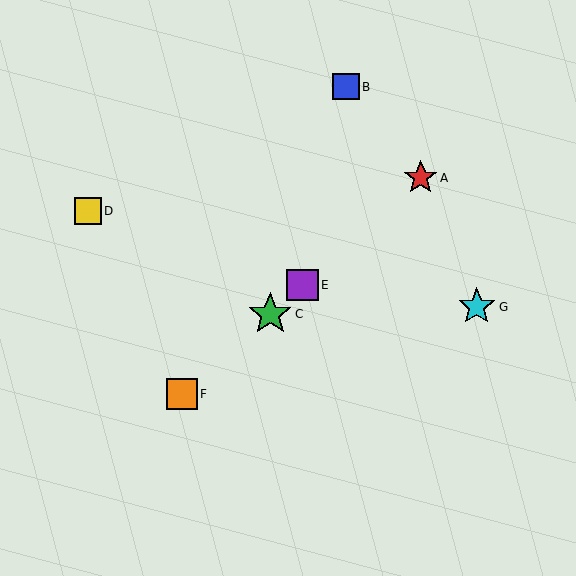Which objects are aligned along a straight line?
Objects A, C, E, F are aligned along a straight line.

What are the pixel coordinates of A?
Object A is at (421, 178).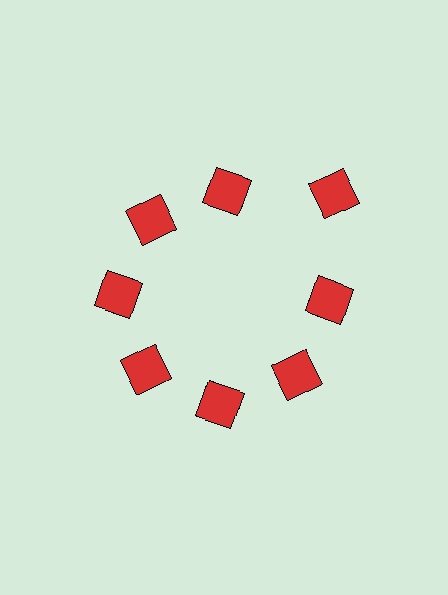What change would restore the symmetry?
The symmetry would be restored by moving it inward, back onto the ring so that all 8 squares sit at equal angles and equal distance from the center.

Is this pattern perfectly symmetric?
No. The 8 red squares are arranged in a ring, but one element near the 2 o'clock position is pushed outward from the center, breaking the 8-fold rotational symmetry.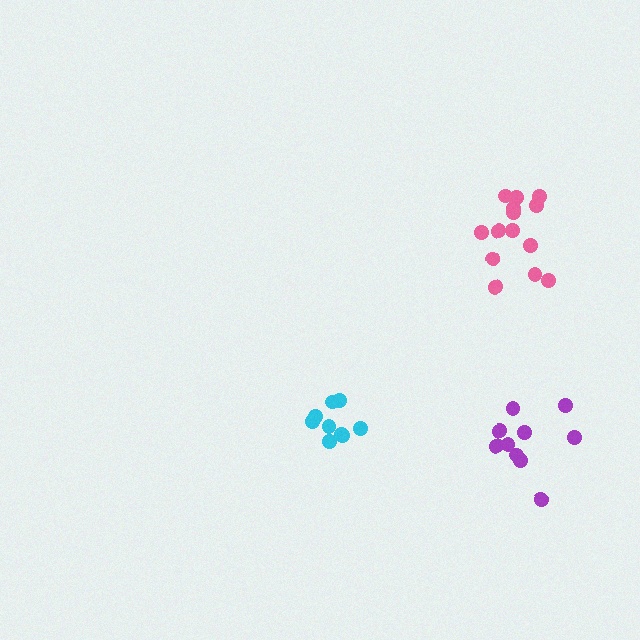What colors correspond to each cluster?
The clusters are colored: purple, cyan, pink.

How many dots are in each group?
Group 1: 10 dots, Group 2: 9 dots, Group 3: 14 dots (33 total).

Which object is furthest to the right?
The purple cluster is rightmost.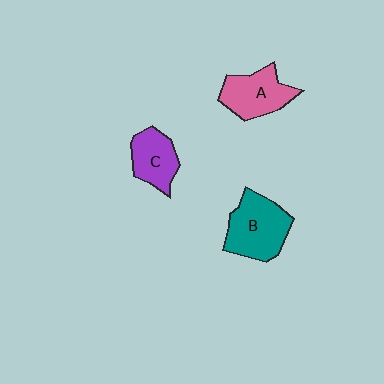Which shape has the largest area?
Shape B (teal).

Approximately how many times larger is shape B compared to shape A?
Approximately 1.2 times.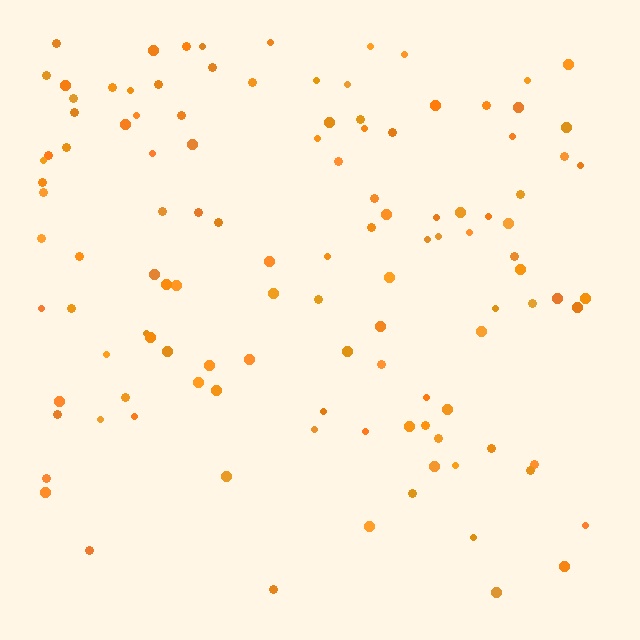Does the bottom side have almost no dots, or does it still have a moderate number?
Still a moderate number, just noticeably fewer than the top.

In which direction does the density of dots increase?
From bottom to top, with the top side densest.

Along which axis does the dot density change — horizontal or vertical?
Vertical.